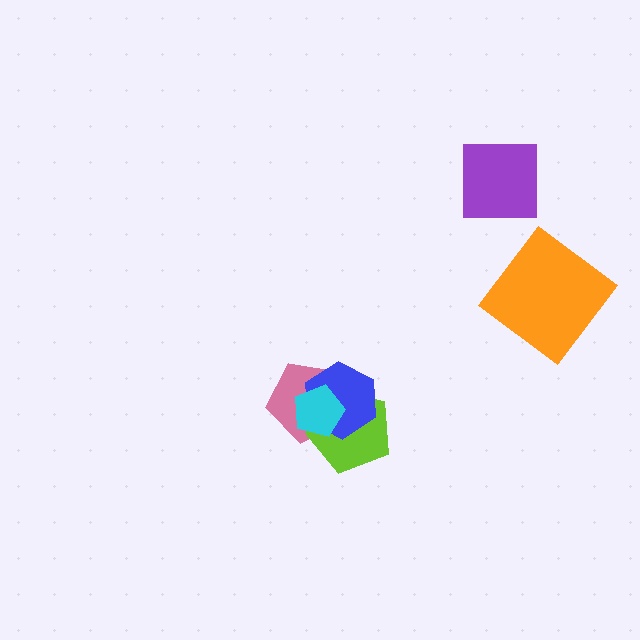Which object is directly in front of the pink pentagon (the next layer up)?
The lime pentagon is directly in front of the pink pentagon.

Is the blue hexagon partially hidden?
Yes, it is partially covered by another shape.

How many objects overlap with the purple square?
0 objects overlap with the purple square.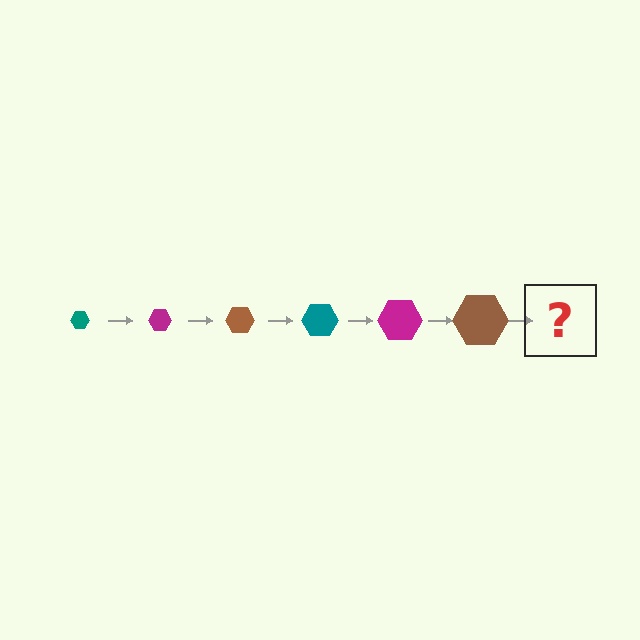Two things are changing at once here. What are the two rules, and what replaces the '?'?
The two rules are that the hexagon grows larger each step and the color cycles through teal, magenta, and brown. The '?' should be a teal hexagon, larger than the previous one.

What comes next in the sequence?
The next element should be a teal hexagon, larger than the previous one.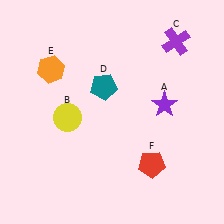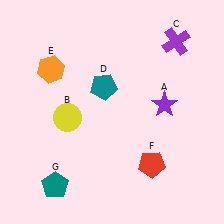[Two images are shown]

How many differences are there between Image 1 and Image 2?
There is 1 difference between the two images.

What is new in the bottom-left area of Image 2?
A teal pentagon (G) was added in the bottom-left area of Image 2.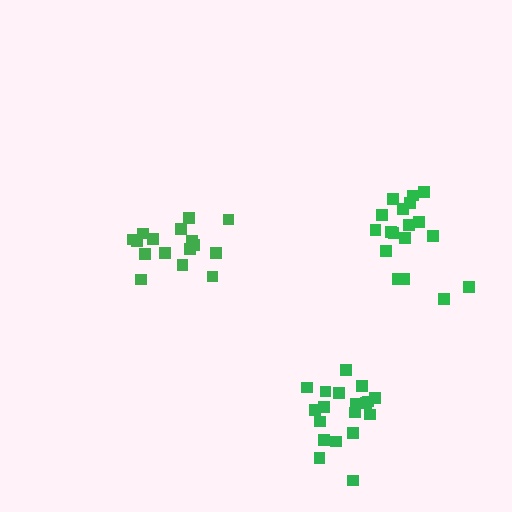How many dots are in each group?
Group 1: 18 dots, Group 2: 19 dots, Group 3: 16 dots (53 total).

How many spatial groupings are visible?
There are 3 spatial groupings.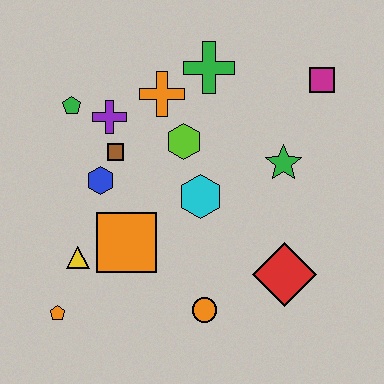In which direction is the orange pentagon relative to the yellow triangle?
The orange pentagon is below the yellow triangle.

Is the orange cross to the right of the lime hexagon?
No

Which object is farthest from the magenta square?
The orange pentagon is farthest from the magenta square.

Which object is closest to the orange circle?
The red diamond is closest to the orange circle.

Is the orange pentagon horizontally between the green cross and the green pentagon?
No